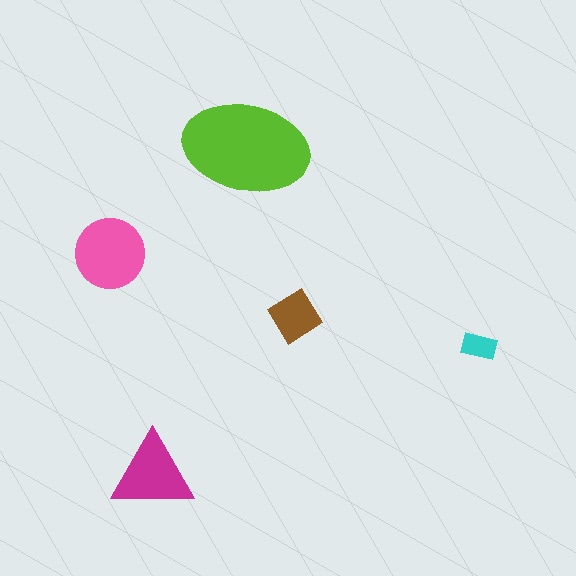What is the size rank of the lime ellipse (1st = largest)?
1st.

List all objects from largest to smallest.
The lime ellipse, the pink circle, the magenta triangle, the brown diamond, the cyan rectangle.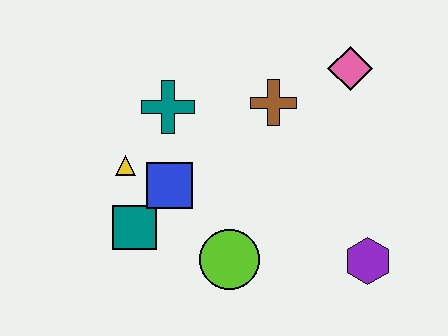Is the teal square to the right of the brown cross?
No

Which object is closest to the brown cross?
The pink diamond is closest to the brown cross.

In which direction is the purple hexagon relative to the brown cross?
The purple hexagon is below the brown cross.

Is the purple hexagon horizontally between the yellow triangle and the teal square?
No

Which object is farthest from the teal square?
The pink diamond is farthest from the teal square.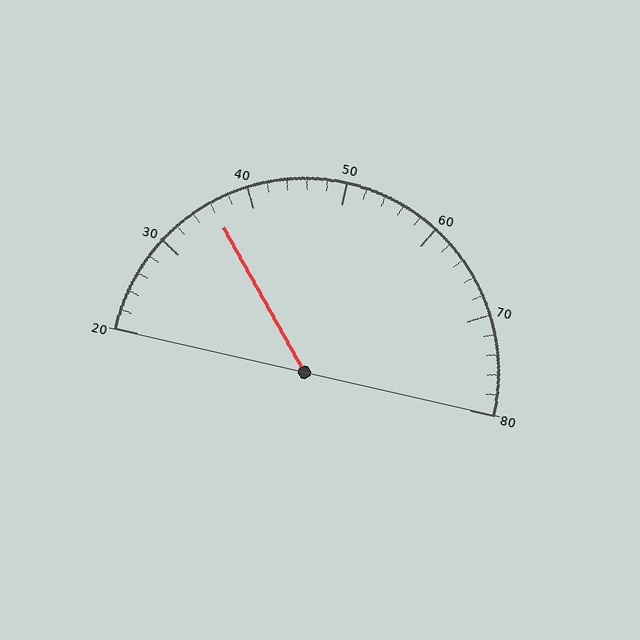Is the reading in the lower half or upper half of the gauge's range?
The reading is in the lower half of the range (20 to 80).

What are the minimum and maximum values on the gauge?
The gauge ranges from 20 to 80.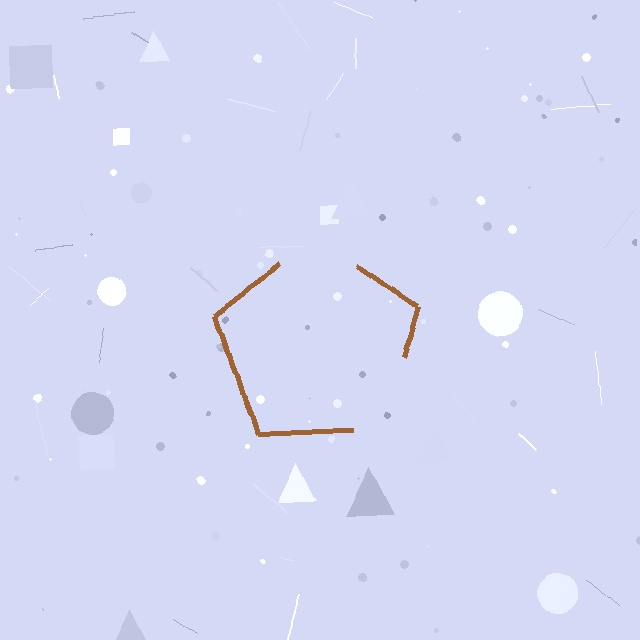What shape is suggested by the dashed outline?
The dashed outline suggests a pentagon.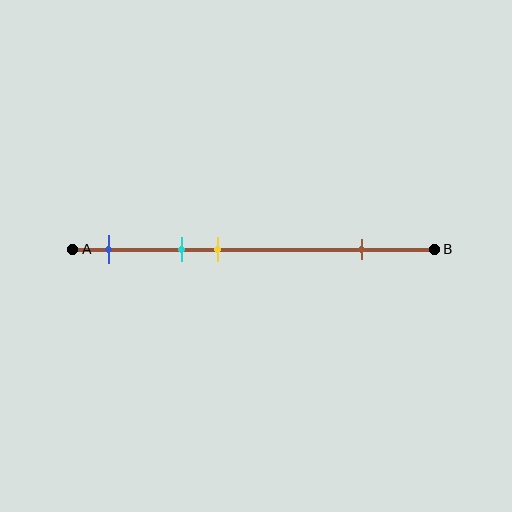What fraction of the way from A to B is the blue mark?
The blue mark is approximately 10% (0.1) of the way from A to B.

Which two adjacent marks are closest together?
The cyan and yellow marks are the closest adjacent pair.